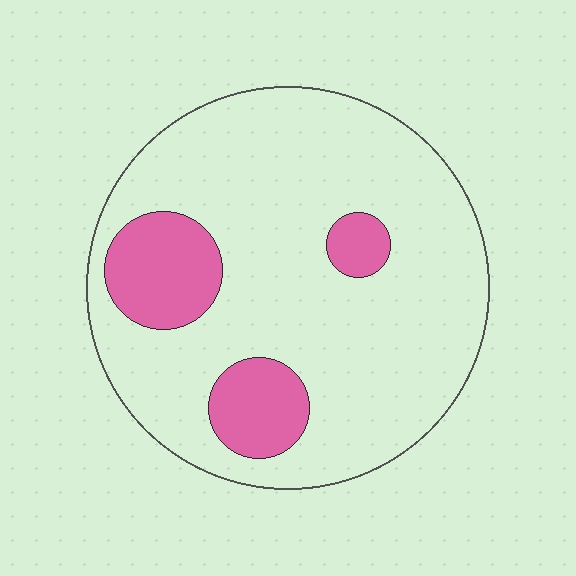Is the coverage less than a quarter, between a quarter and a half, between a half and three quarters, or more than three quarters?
Less than a quarter.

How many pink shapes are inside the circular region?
3.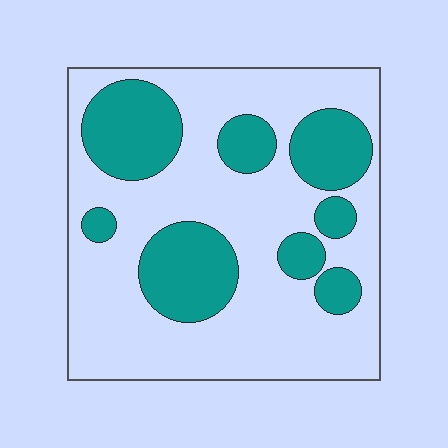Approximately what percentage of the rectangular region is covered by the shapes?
Approximately 30%.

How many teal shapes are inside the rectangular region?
8.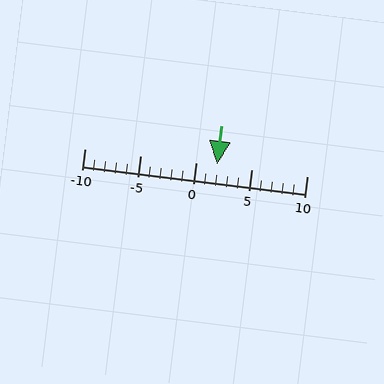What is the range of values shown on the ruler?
The ruler shows values from -10 to 10.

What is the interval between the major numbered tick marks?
The major tick marks are spaced 5 units apart.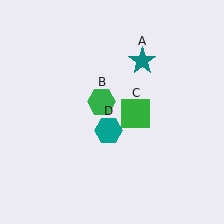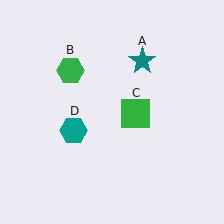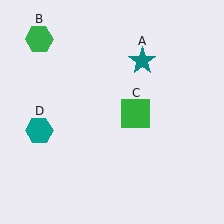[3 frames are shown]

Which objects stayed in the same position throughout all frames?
Teal star (object A) and green square (object C) remained stationary.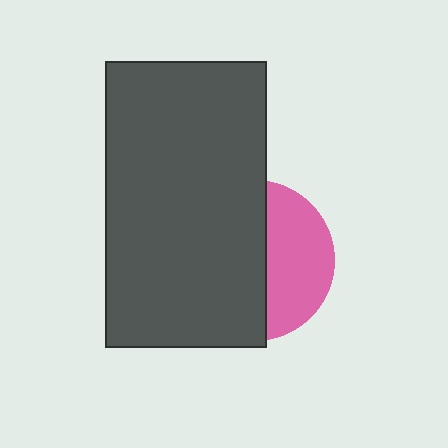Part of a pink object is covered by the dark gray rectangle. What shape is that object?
It is a circle.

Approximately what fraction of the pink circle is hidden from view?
Roughly 60% of the pink circle is hidden behind the dark gray rectangle.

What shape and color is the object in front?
The object in front is a dark gray rectangle.